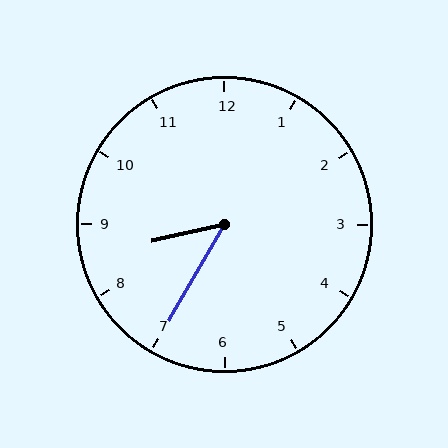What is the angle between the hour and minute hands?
Approximately 48 degrees.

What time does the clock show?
8:35.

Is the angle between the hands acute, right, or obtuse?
It is acute.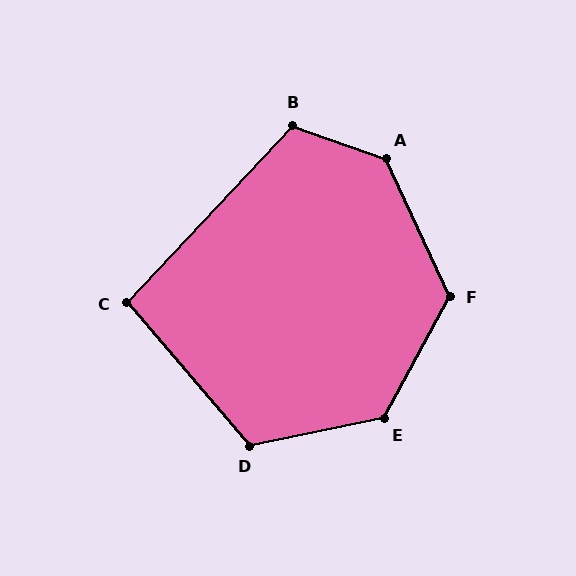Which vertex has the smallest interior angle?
C, at approximately 96 degrees.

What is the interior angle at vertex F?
Approximately 127 degrees (obtuse).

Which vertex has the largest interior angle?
A, at approximately 134 degrees.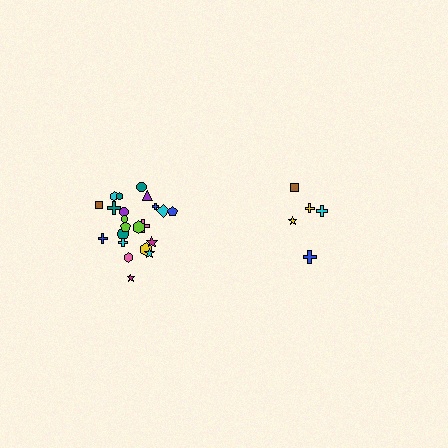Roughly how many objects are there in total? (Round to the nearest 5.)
Roughly 25 objects in total.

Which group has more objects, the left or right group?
The left group.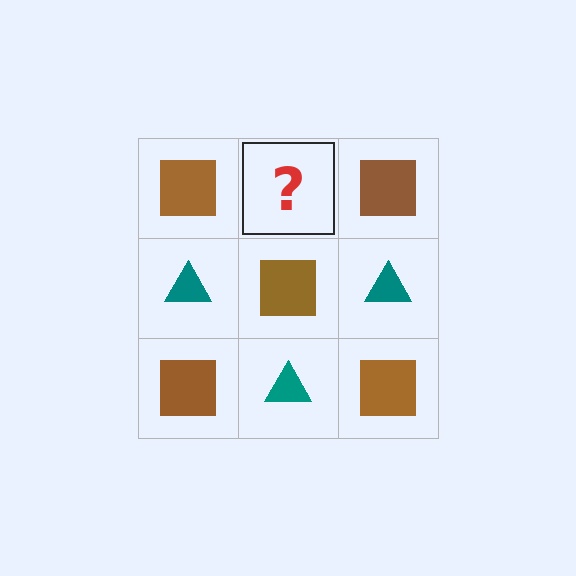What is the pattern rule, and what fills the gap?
The rule is that it alternates brown square and teal triangle in a checkerboard pattern. The gap should be filled with a teal triangle.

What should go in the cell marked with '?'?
The missing cell should contain a teal triangle.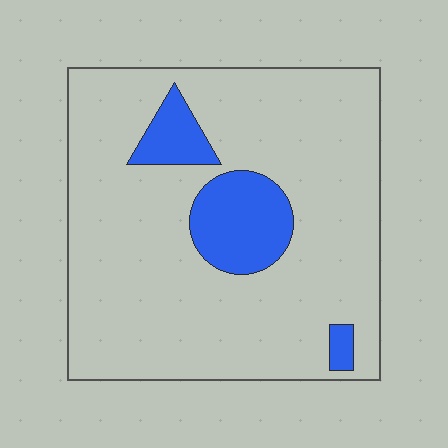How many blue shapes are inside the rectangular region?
3.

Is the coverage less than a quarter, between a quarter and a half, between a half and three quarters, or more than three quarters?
Less than a quarter.